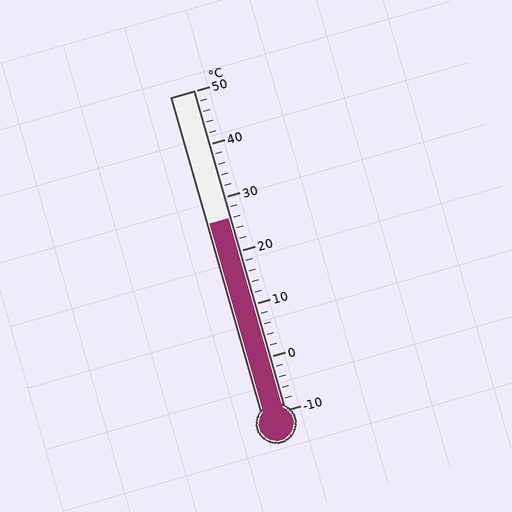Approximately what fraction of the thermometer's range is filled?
The thermometer is filled to approximately 60% of its range.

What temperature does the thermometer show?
The thermometer shows approximately 26°C.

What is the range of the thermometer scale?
The thermometer scale ranges from -10°C to 50°C.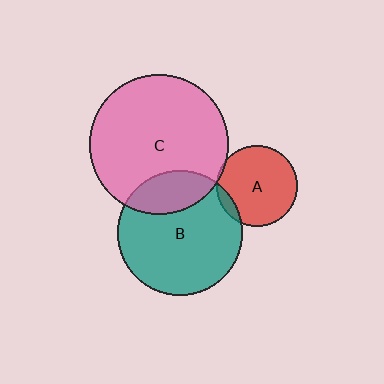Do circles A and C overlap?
Yes.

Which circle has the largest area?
Circle C (pink).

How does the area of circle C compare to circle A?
Approximately 3.0 times.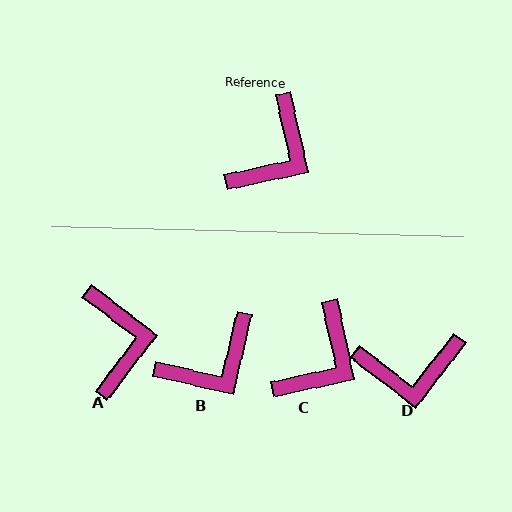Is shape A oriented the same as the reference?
No, it is off by about 40 degrees.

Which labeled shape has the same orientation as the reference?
C.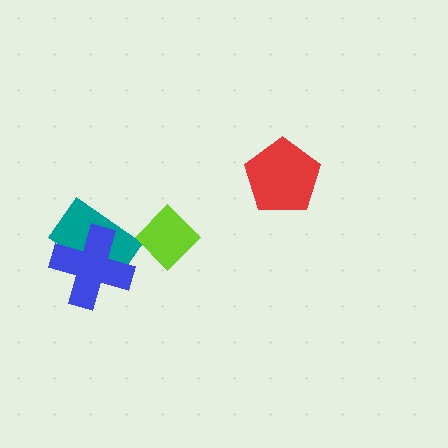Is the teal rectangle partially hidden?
Yes, it is partially covered by another shape.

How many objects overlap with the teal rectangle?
1 object overlaps with the teal rectangle.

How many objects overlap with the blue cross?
1 object overlaps with the blue cross.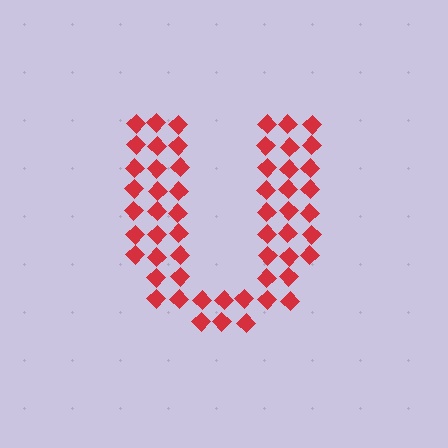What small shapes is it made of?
It is made of small diamonds.